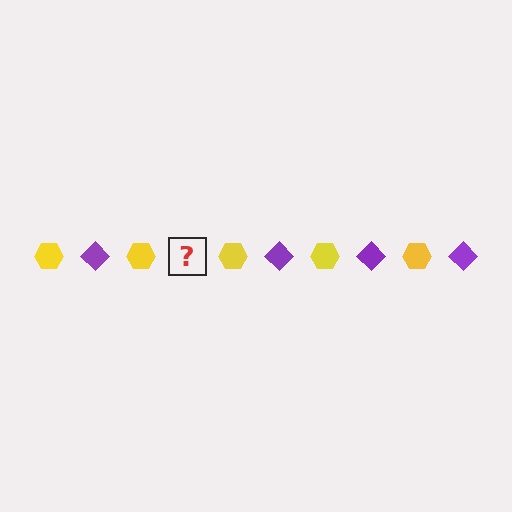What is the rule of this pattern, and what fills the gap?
The rule is that the pattern alternates between yellow hexagon and purple diamond. The gap should be filled with a purple diamond.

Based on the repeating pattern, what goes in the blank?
The blank should be a purple diamond.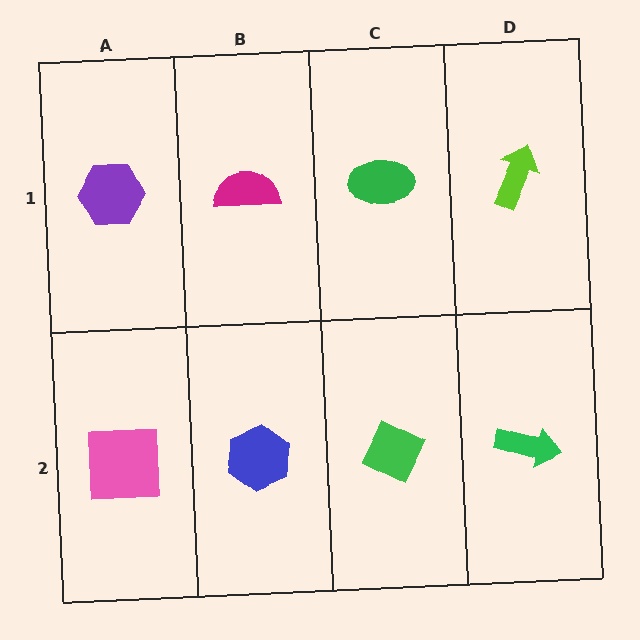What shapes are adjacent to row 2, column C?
A green ellipse (row 1, column C), a blue hexagon (row 2, column B), a green arrow (row 2, column D).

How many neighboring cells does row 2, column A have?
2.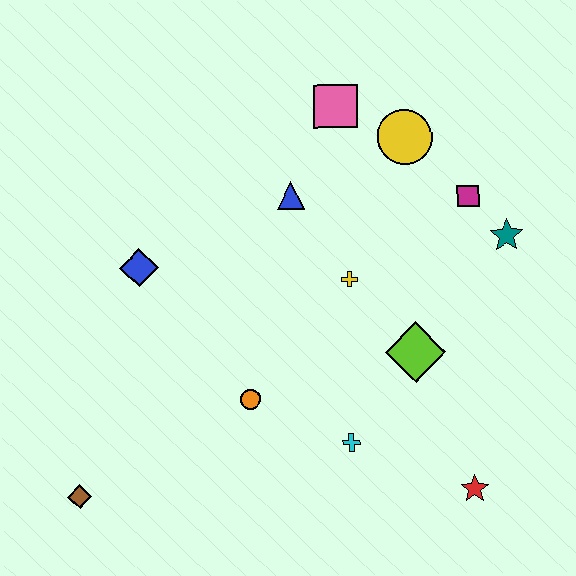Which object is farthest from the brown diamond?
The teal star is farthest from the brown diamond.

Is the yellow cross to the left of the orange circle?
No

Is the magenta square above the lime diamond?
Yes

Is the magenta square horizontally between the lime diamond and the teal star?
Yes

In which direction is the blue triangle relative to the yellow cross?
The blue triangle is above the yellow cross.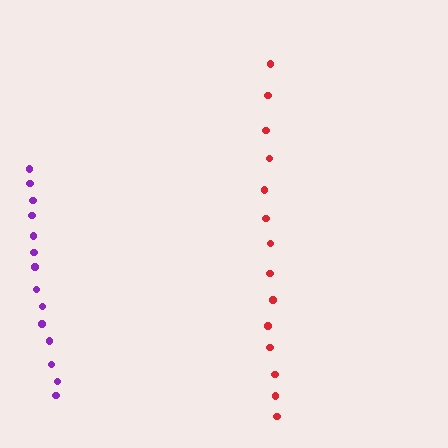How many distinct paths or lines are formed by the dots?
There are 2 distinct paths.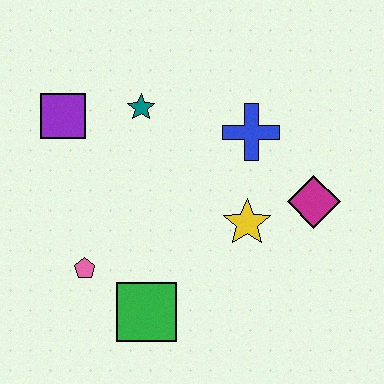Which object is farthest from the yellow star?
The purple square is farthest from the yellow star.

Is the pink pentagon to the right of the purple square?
Yes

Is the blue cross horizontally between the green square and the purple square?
No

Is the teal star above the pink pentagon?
Yes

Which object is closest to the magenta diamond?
The yellow star is closest to the magenta diamond.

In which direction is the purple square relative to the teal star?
The purple square is to the left of the teal star.